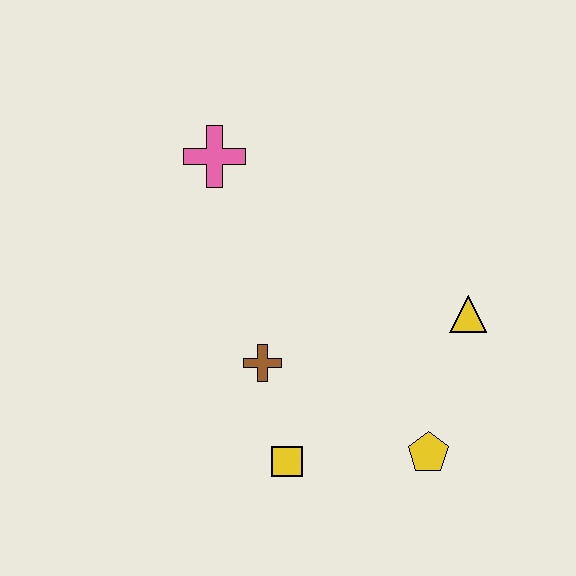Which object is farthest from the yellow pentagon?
The pink cross is farthest from the yellow pentagon.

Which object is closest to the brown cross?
The yellow square is closest to the brown cross.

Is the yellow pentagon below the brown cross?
Yes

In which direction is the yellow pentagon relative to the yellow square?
The yellow pentagon is to the right of the yellow square.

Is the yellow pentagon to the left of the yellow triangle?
Yes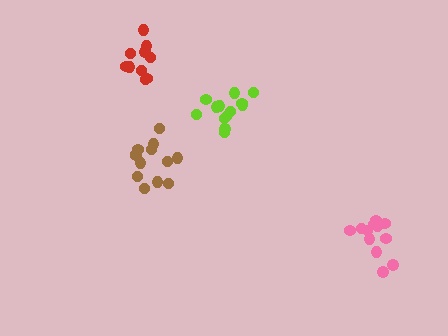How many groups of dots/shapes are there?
There are 4 groups.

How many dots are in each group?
Group 1: 13 dots, Group 2: 13 dots, Group 3: 10 dots, Group 4: 14 dots (50 total).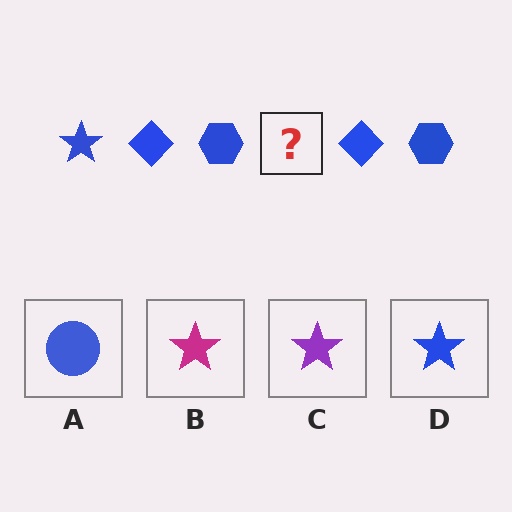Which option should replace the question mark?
Option D.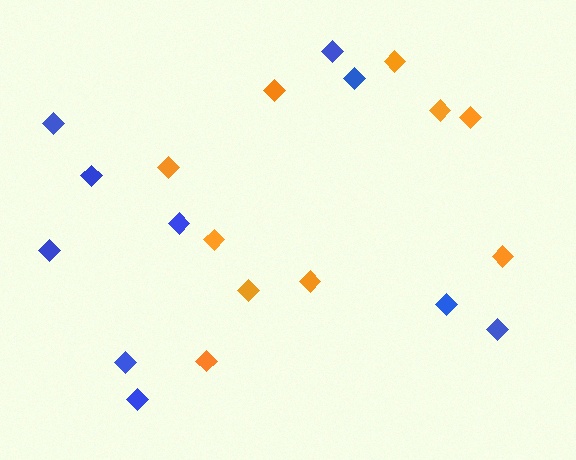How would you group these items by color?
There are 2 groups: one group of orange diamonds (10) and one group of blue diamonds (10).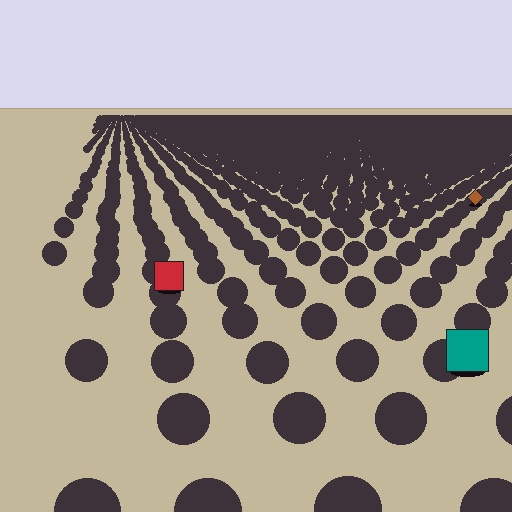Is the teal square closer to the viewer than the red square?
Yes. The teal square is closer — you can tell from the texture gradient: the ground texture is coarser near it.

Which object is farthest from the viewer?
The brown diamond is farthest from the viewer. It appears smaller and the ground texture around it is denser.